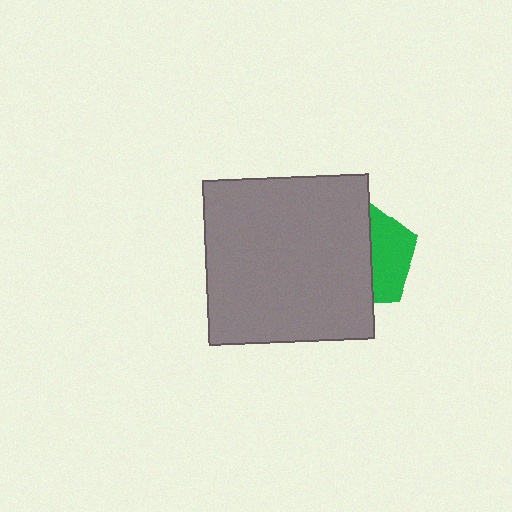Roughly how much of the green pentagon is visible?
A small part of it is visible (roughly 39%).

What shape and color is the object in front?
The object in front is a gray square.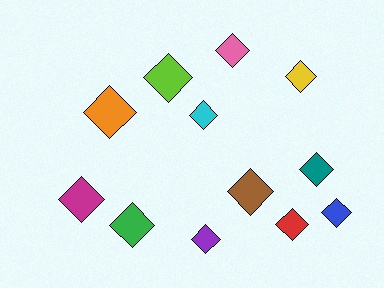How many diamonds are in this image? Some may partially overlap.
There are 12 diamonds.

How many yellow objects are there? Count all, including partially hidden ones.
There is 1 yellow object.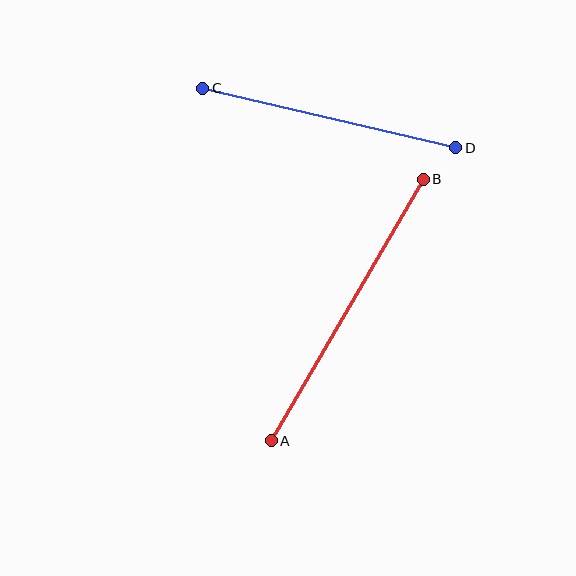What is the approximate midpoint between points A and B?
The midpoint is at approximately (347, 310) pixels.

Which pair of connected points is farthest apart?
Points A and B are farthest apart.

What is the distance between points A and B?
The distance is approximately 302 pixels.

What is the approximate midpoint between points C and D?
The midpoint is at approximately (329, 118) pixels.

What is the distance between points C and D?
The distance is approximately 260 pixels.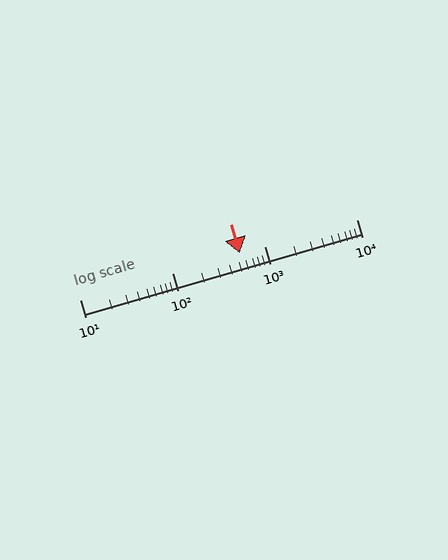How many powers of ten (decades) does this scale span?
The scale spans 3 decades, from 10 to 10000.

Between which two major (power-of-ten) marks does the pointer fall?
The pointer is between 100 and 1000.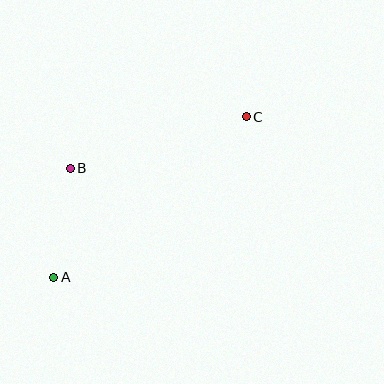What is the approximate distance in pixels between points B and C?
The distance between B and C is approximately 183 pixels.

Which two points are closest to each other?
Points A and B are closest to each other.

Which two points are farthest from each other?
Points A and C are farthest from each other.